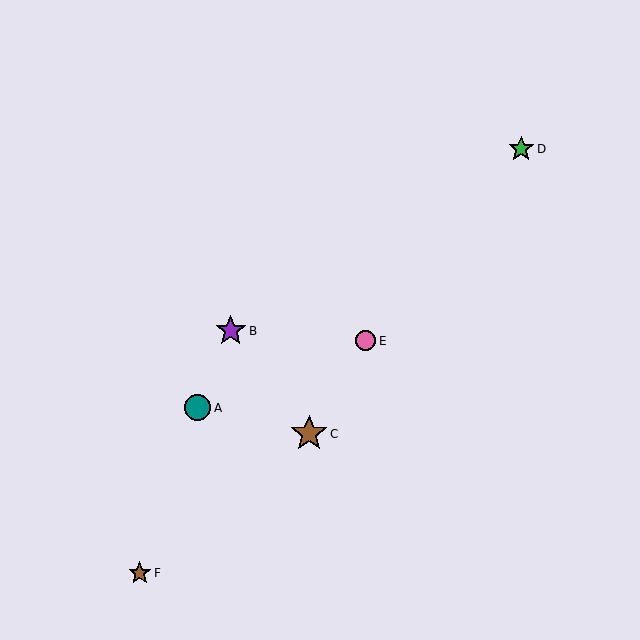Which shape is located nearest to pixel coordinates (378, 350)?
The pink circle (labeled E) at (366, 341) is nearest to that location.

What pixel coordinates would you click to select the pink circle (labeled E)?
Click at (366, 341) to select the pink circle E.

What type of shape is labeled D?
Shape D is a green star.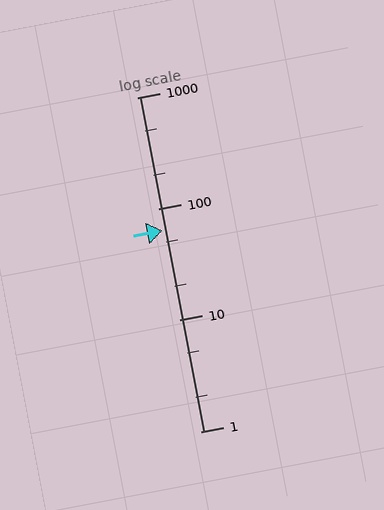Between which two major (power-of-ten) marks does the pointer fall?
The pointer is between 10 and 100.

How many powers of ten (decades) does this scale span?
The scale spans 3 decades, from 1 to 1000.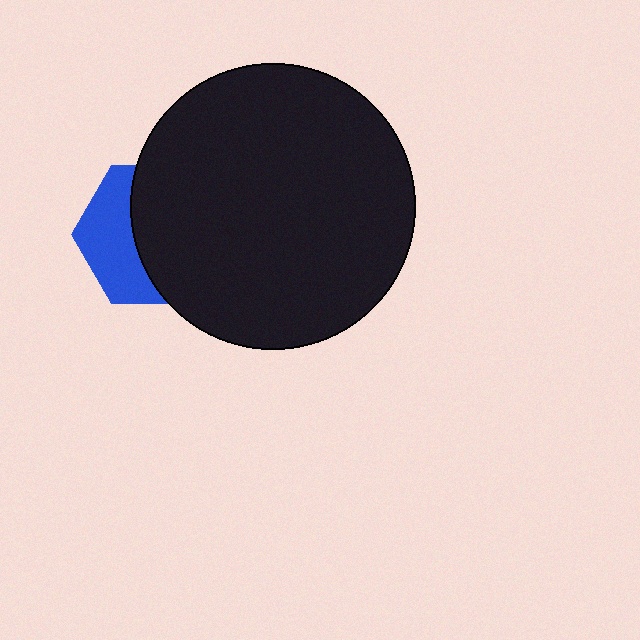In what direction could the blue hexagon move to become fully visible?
The blue hexagon could move left. That would shift it out from behind the black circle entirely.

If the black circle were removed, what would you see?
You would see the complete blue hexagon.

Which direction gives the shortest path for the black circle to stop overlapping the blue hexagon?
Moving right gives the shortest separation.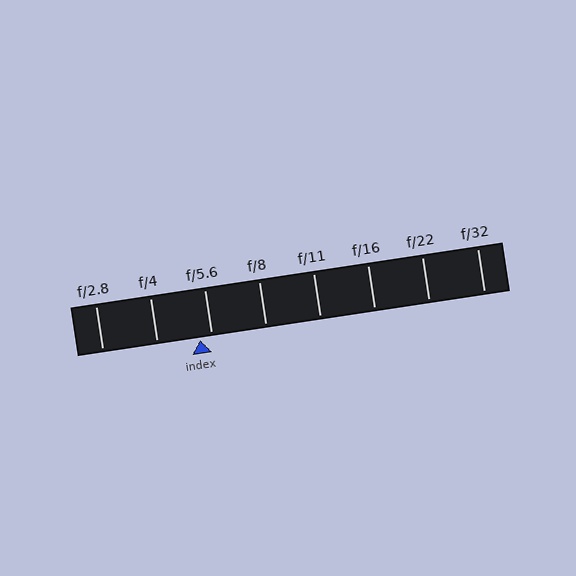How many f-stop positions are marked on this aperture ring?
There are 8 f-stop positions marked.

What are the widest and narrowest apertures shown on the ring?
The widest aperture shown is f/2.8 and the narrowest is f/32.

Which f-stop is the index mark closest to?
The index mark is closest to f/5.6.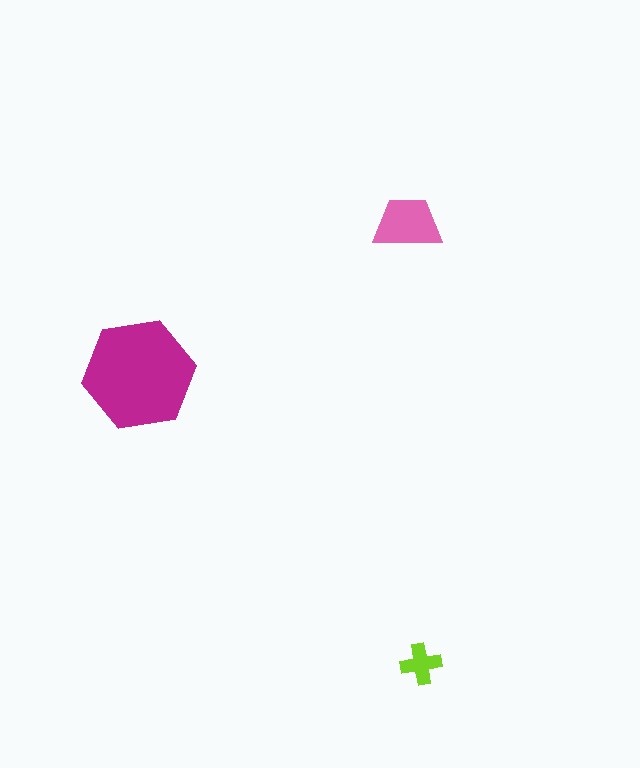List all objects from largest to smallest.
The magenta hexagon, the pink trapezoid, the lime cross.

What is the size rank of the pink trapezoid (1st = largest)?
2nd.